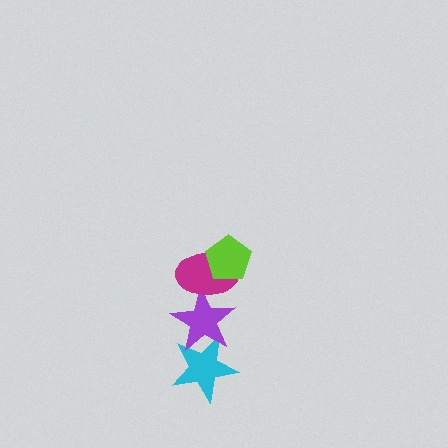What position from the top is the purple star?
The purple star is 3rd from the top.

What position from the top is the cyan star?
The cyan star is 4th from the top.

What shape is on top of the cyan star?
The purple star is on top of the cyan star.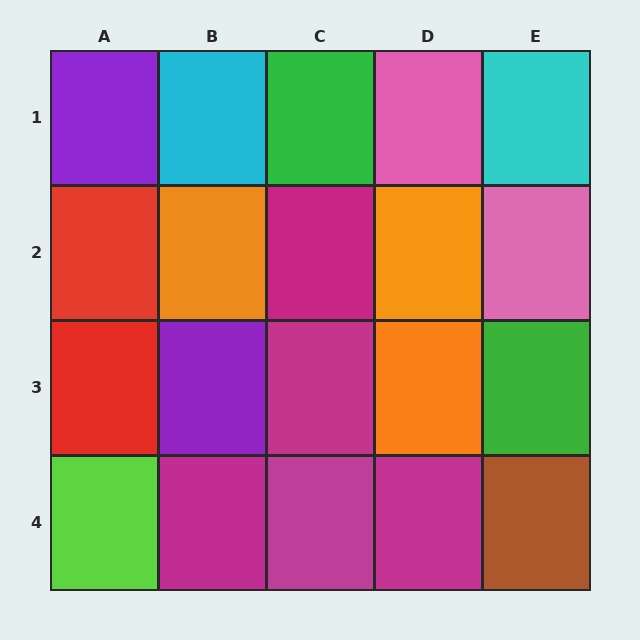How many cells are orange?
3 cells are orange.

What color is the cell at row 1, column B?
Cyan.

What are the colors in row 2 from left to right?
Red, orange, magenta, orange, pink.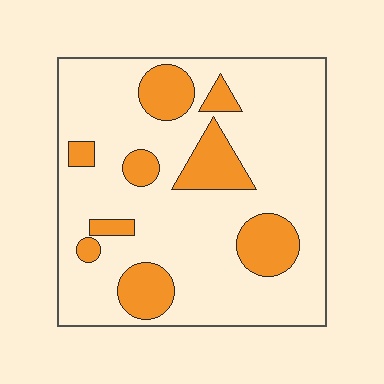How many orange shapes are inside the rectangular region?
9.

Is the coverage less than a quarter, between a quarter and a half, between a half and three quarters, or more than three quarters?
Less than a quarter.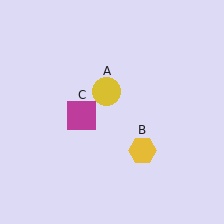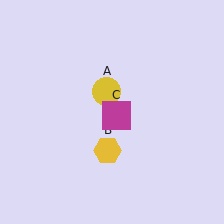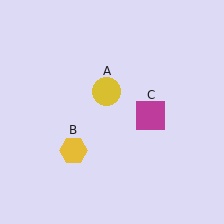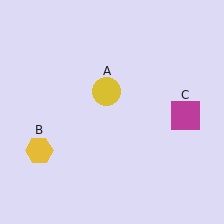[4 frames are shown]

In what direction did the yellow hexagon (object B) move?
The yellow hexagon (object B) moved left.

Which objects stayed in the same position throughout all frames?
Yellow circle (object A) remained stationary.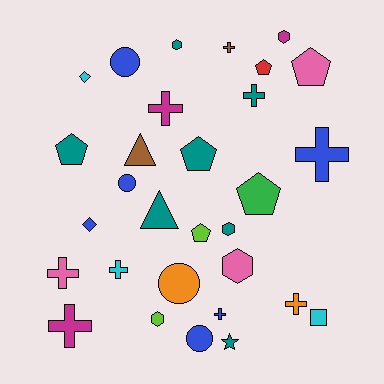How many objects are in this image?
There are 30 objects.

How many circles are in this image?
There are 4 circles.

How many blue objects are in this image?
There are 6 blue objects.